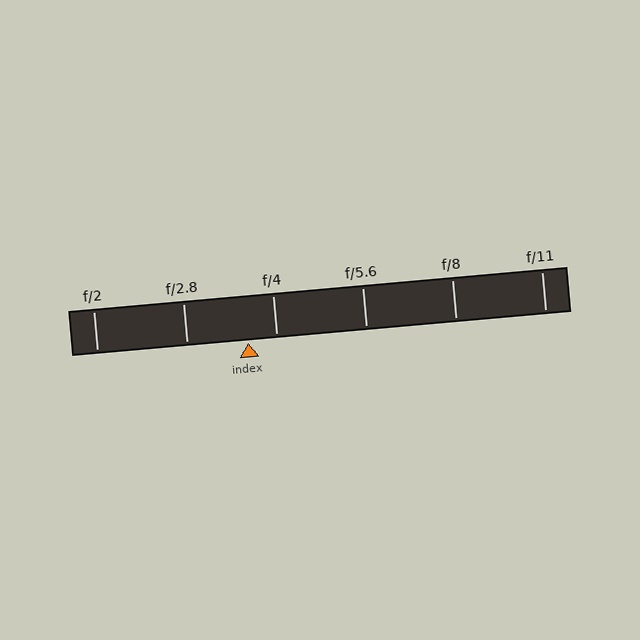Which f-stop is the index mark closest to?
The index mark is closest to f/4.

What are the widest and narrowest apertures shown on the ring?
The widest aperture shown is f/2 and the narrowest is f/11.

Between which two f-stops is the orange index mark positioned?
The index mark is between f/2.8 and f/4.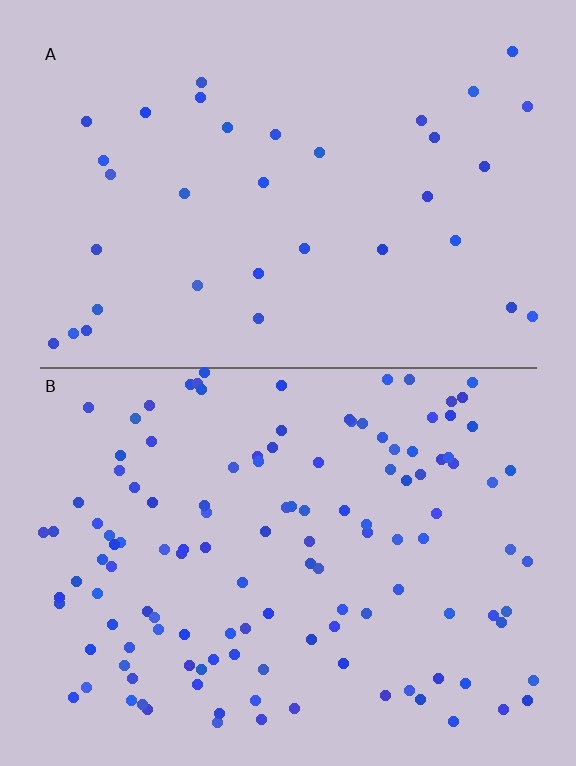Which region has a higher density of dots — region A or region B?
B (the bottom).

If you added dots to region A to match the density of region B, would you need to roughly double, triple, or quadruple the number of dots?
Approximately quadruple.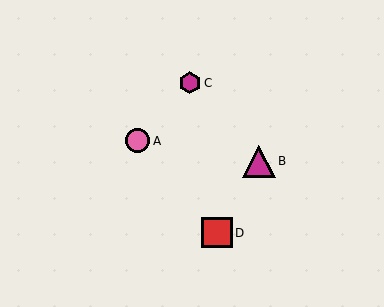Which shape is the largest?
The magenta triangle (labeled B) is the largest.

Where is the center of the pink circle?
The center of the pink circle is at (138, 141).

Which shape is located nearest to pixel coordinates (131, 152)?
The pink circle (labeled A) at (138, 141) is nearest to that location.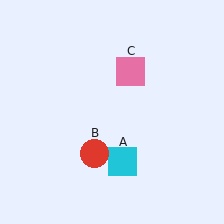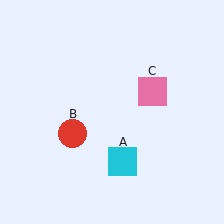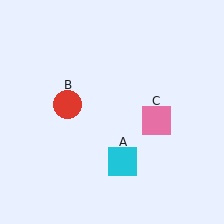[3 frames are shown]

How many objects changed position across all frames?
2 objects changed position: red circle (object B), pink square (object C).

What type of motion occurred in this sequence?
The red circle (object B), pink square (object C) rotated clockwise around the center of the scene.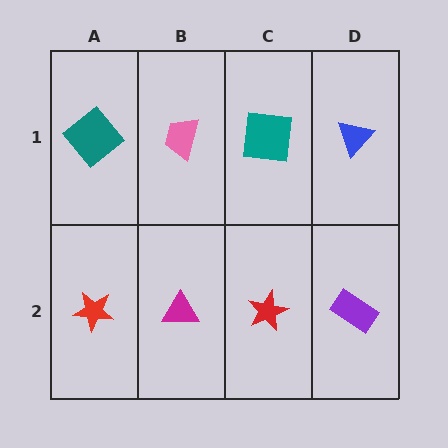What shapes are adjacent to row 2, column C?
A teal square (row 1, column C), a magenta triangle (row 2, column B), a purple rectangle (row 2, column D).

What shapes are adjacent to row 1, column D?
A purple rectangle (row 2, column D), a teal square (row 1, column C).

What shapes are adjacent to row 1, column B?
A magenta triangle (row 2, column B), a teal diamond (row 1, column A), a teal square (row 1, column C).